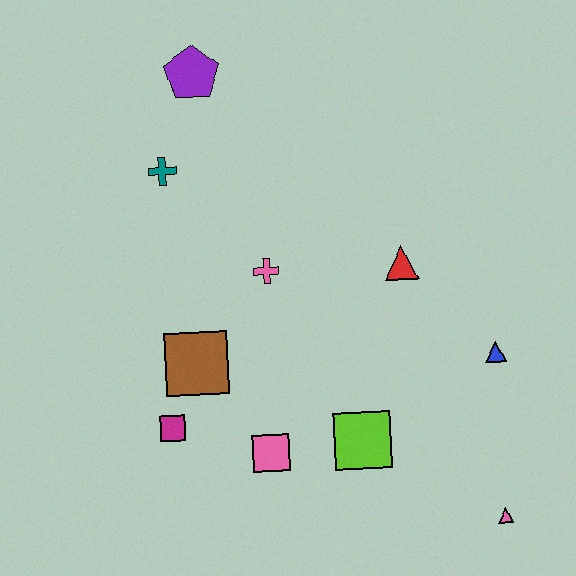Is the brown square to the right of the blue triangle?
No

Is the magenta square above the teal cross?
No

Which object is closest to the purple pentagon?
The teal cross is closest to the purple pentagon.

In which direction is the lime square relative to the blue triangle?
The lime square is to the left of the blue triangle.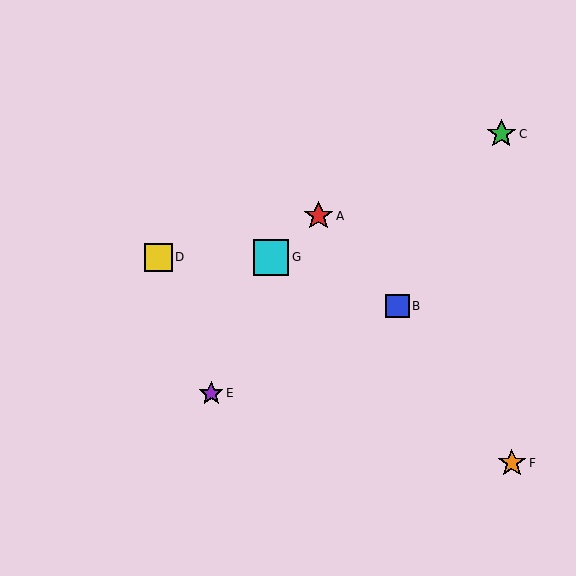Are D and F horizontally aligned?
No, D is at y≈257 and F is at y≈463.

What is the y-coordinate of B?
Object B is at y≈306.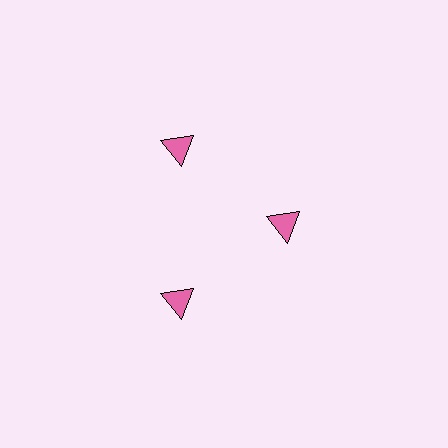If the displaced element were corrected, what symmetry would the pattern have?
It would have 3-fold rotational symmetry — the pattern would map onto itself every 120 degrees.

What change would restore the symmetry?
The symmetry would be restored by moving it outward, back onto the ring so that all 3 triangles sit at equal angles and equal distance from the center.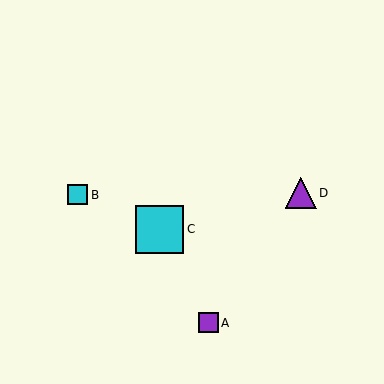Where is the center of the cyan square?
The center of the cyan square is at (160, 229).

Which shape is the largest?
The cyan square (labeled C) is the largest.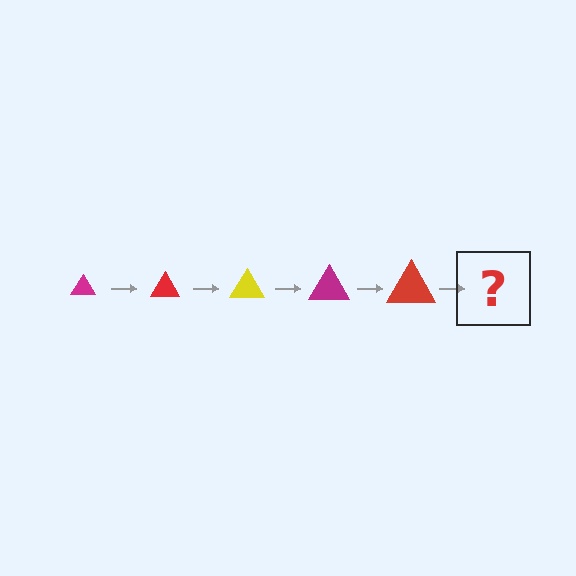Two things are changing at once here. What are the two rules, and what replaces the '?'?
The two rules are that the triangle grows larger each step and the color cycles through magenta, red, and yellow. The '?' should be a yellow triangle, larger than the previous one.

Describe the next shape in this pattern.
It should be a yellow triangle, larger than the previous one.